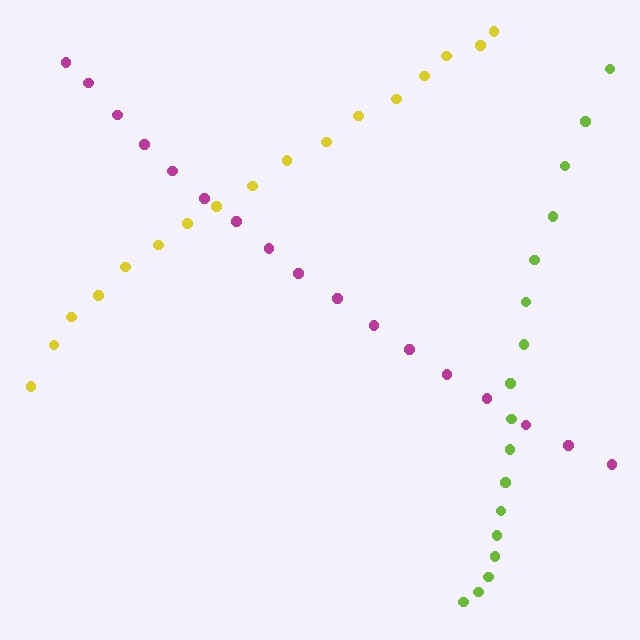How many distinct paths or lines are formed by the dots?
There are 3 distinct paths.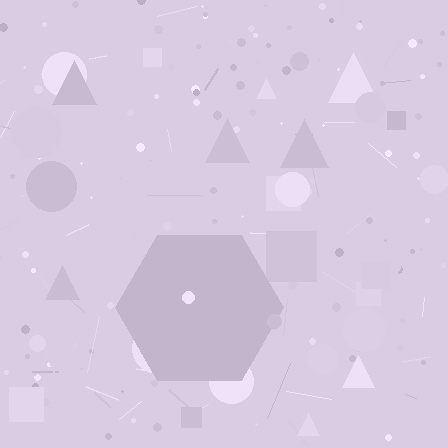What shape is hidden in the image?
A hexagon is hidden in the image.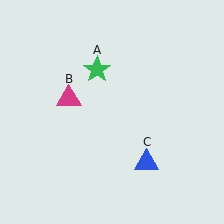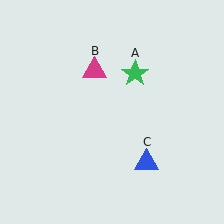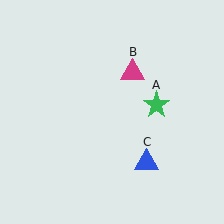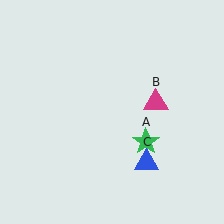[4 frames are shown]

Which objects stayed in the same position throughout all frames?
Blue triangle (object C) remained stationary.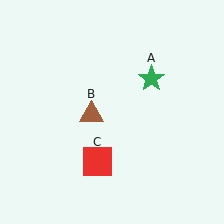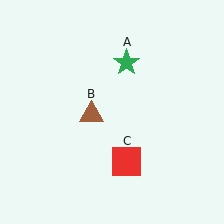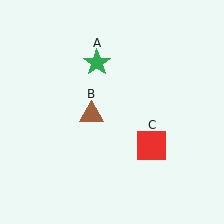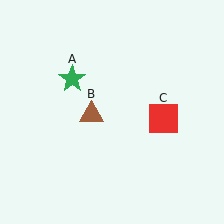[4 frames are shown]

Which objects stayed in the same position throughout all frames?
Brown triangle (object B) remained stationary.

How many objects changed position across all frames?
2 objects changed position: green star (object A), red square (object C).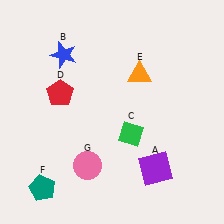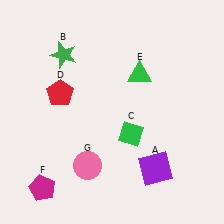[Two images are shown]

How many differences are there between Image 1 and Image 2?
There are 3 differences between the two images.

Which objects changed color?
B changed from blue to green. E changed from orange to green. F changed from teal to magenta.